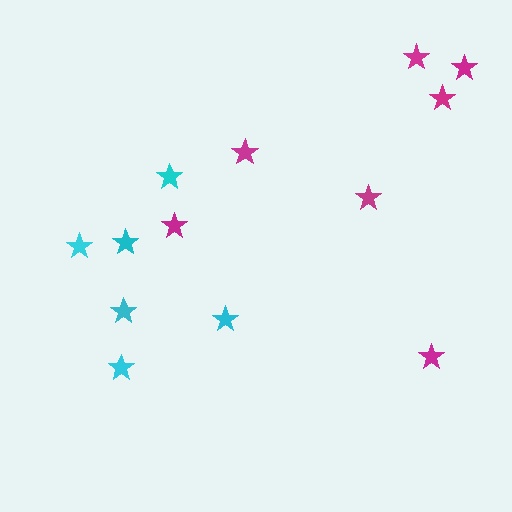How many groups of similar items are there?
There are 2 groups: one group of cyan stars (6) and one group of magenta stars (7).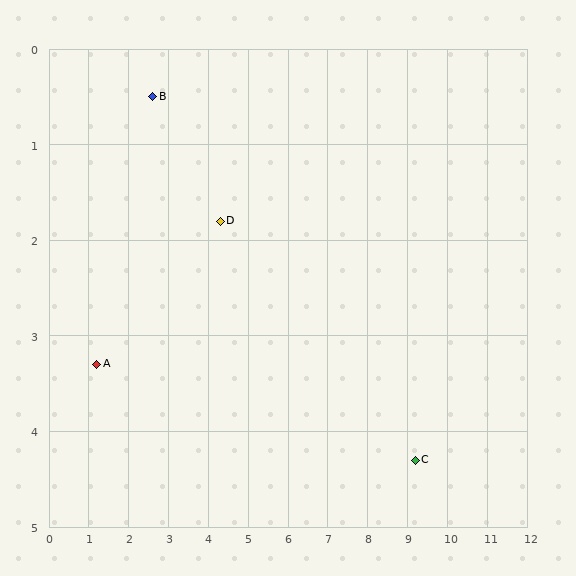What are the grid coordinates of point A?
Point A is at approximately (1.2, 3.3).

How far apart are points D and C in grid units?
Points D and C are about 5.5 grid units apart.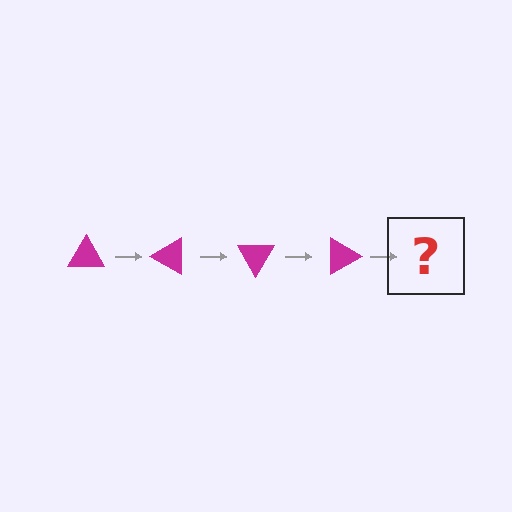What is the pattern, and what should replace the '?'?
The pattern is that the triangle rotates 30 degrees each step. The '?' should be a magenta triangle rotated 120 degrees.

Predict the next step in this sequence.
The next step is a magenta triangle rotated 120 degrees.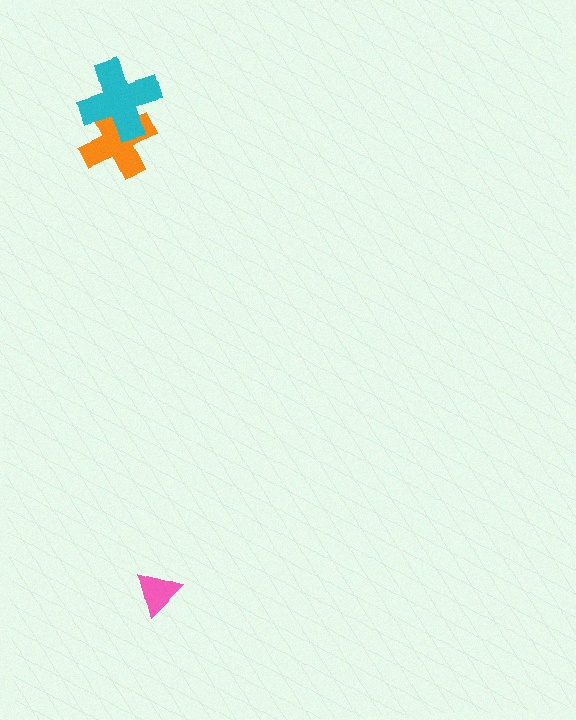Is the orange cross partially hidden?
Yes, it is partially covered by another shape.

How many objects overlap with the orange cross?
1 object overlaps with the orange cross.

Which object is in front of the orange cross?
The cyan cross is in front of the orange cross.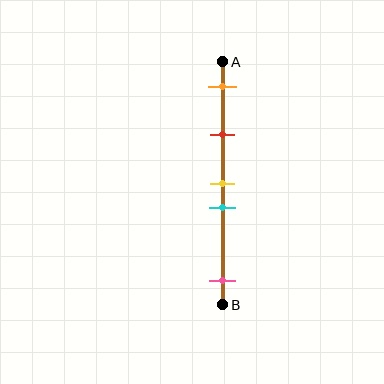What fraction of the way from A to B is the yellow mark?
The yellow mark is approximately 50% (0.5) of the way from A to B.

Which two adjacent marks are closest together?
The yellow and cyan marks are the closest adjacent pair.